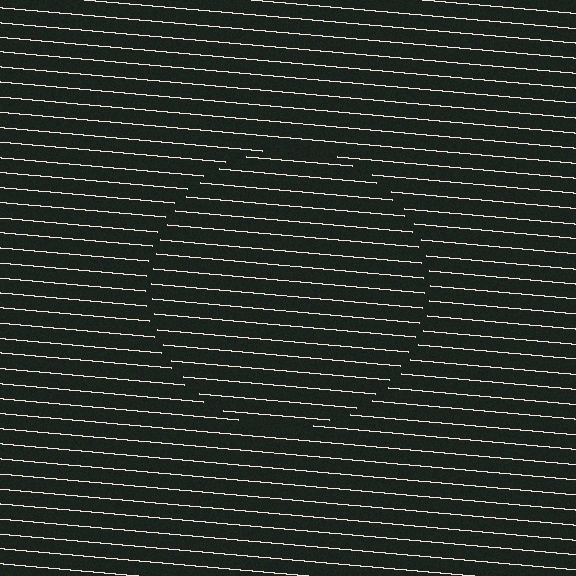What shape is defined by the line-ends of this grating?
An illusory circle. The interior of the shape contains the same grating, shifted by half a period — the contour is defined by the phase discontinuity where line-ends from the inner and outer gratings abut.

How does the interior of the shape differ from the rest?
The interior of the shape contains the same grating, shifted by half a period — the contour is defined by the phase discontinuity where line-ends from the inner and outer gratings abut.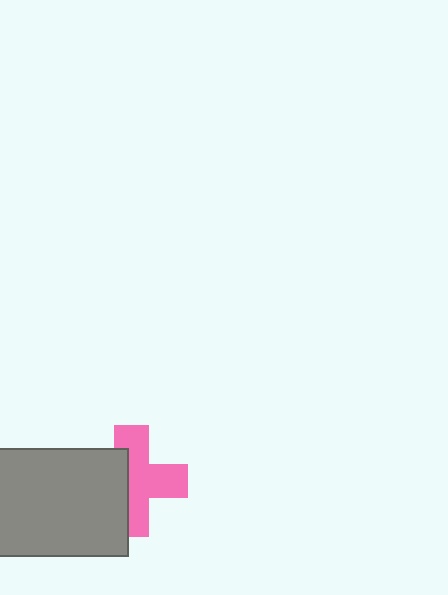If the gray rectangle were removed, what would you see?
You would see the complete pink cross.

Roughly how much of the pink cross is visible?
About half of it is visible (roughly 59%).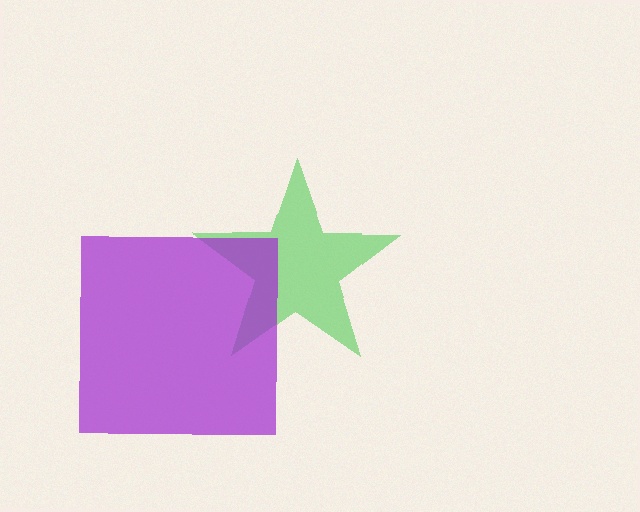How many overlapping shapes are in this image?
There are 2 overlapping shapes in the image.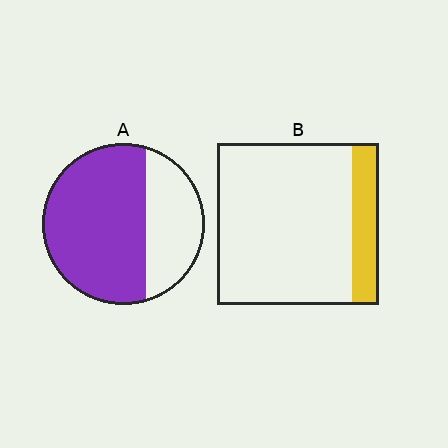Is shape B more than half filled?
No.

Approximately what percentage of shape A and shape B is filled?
A is approximately 65% and B is approximately 15%.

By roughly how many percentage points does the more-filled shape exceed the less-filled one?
By roughly 50 percentage points (A over B).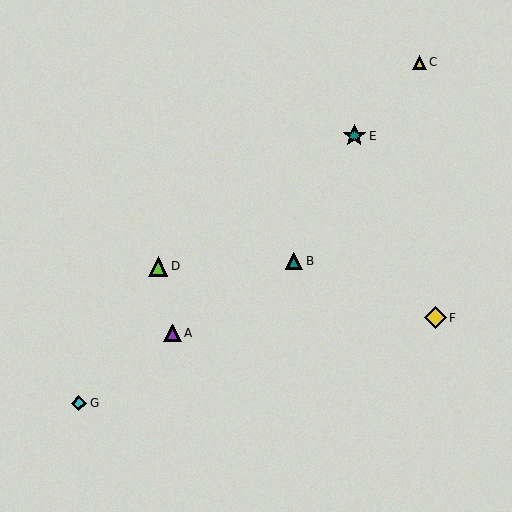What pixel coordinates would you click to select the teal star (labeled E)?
Click at (354, 136) to select the teal star E.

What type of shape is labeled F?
Shape F is a yellow diamond.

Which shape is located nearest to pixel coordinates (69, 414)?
The cyan diamond (labeled G) at (79, 403) is nearest to that location.